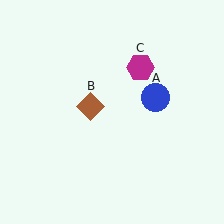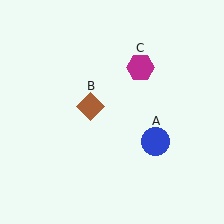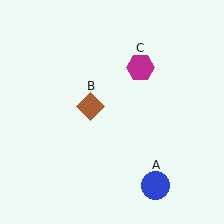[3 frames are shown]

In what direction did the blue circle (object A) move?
The blue circle (object A) moved down.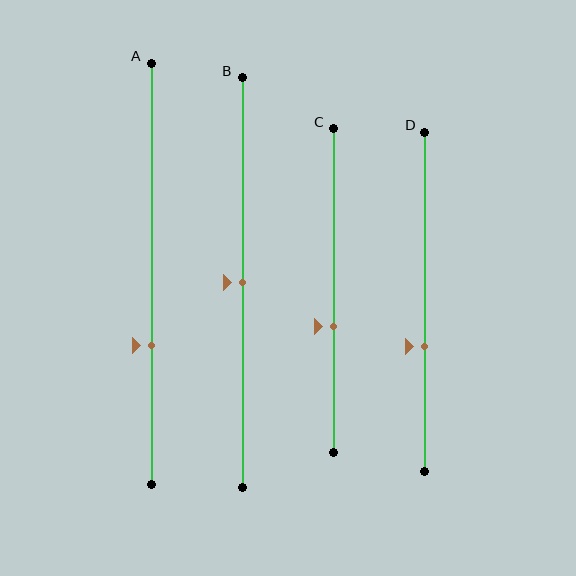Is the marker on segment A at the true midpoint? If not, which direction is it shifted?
No, the marker on segment A is shifted downward by about 17% of the segment length.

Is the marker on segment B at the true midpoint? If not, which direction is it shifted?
Yes, the marker on segment B is at the true midpoint.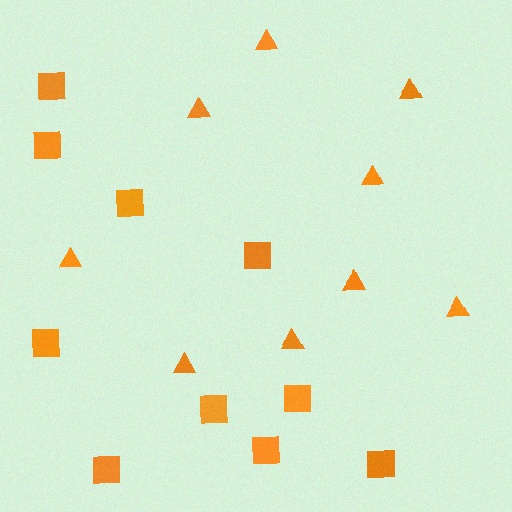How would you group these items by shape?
There are 2 groups: one group of triangles (9) and one group of squares (10).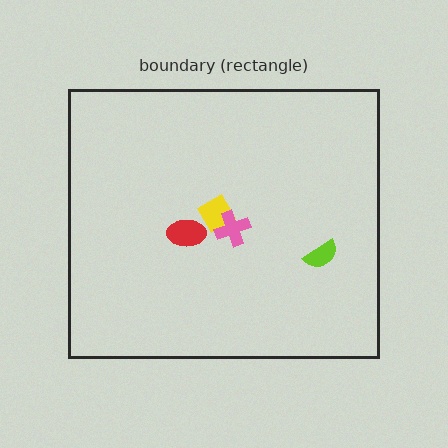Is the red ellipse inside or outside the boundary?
Inside.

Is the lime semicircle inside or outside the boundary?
Inside.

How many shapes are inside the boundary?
4 inside, 0 outside.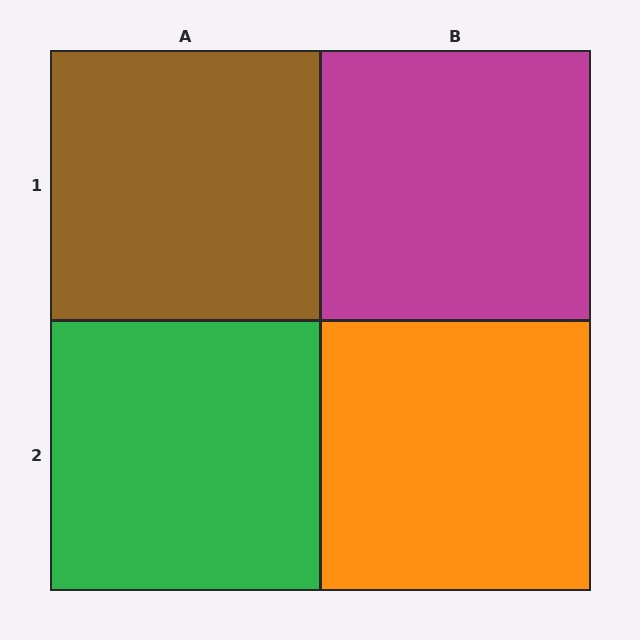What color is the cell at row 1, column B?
Magenta.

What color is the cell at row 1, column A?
Brown.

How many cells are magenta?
1 cell is magenta.